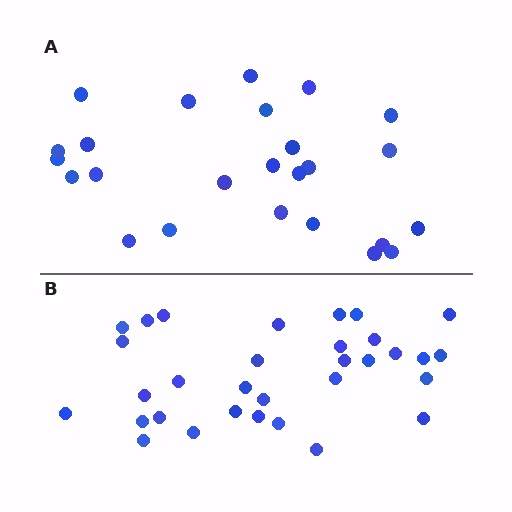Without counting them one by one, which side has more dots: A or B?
Region B (the bottom region) has more dots.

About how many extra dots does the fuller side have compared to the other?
Region B has roughly 8 or so more dots than region A.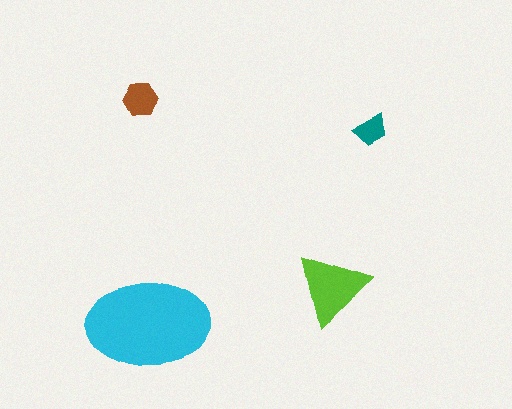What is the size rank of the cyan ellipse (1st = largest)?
1st.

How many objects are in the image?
There are 4 objects in the image.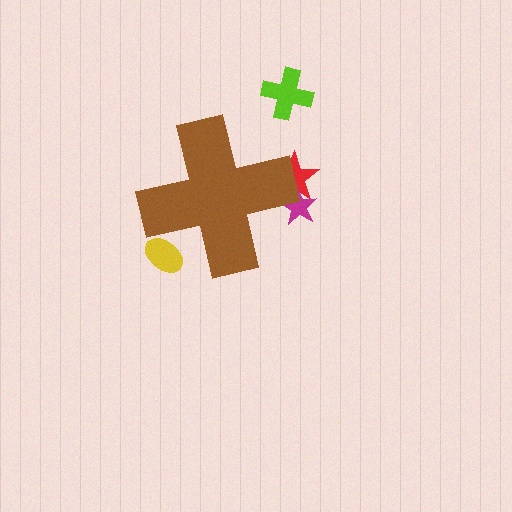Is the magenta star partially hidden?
Yes, the magenta star is partially hidden behind the brown cross.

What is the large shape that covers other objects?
A brown cross.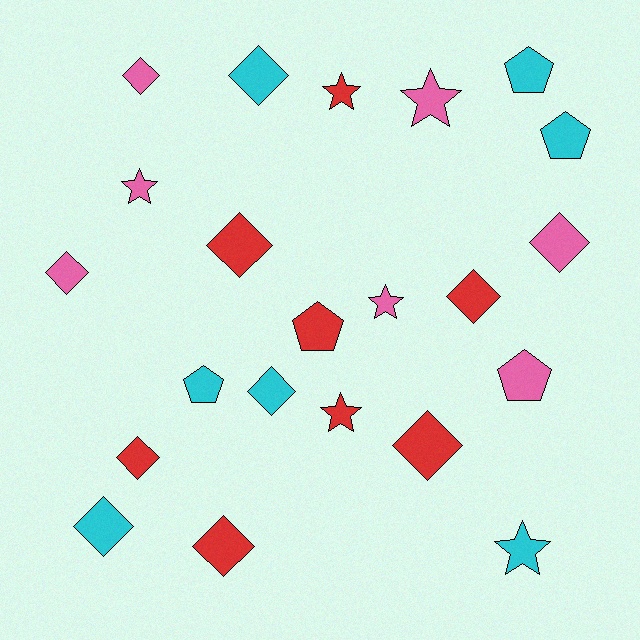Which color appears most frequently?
Red, with 8 objects.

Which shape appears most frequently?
Diamond, with 11 objects.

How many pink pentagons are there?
There is 1 pink pentagon.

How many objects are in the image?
There are 22 objects.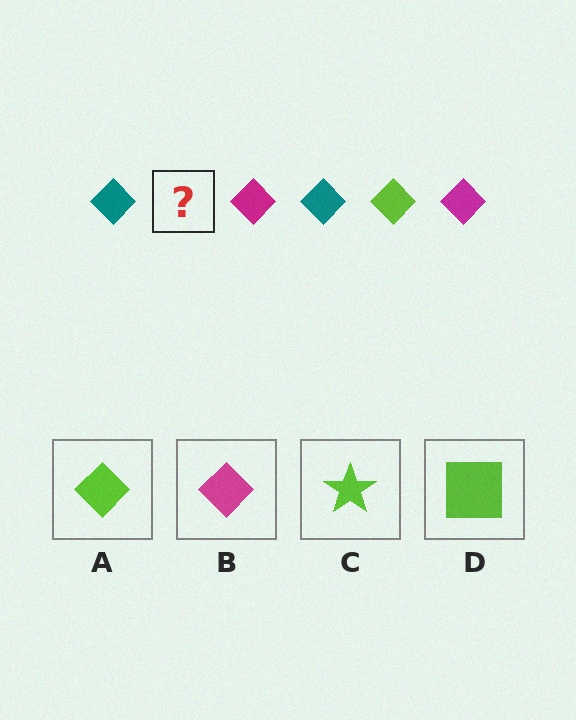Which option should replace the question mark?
Option A.